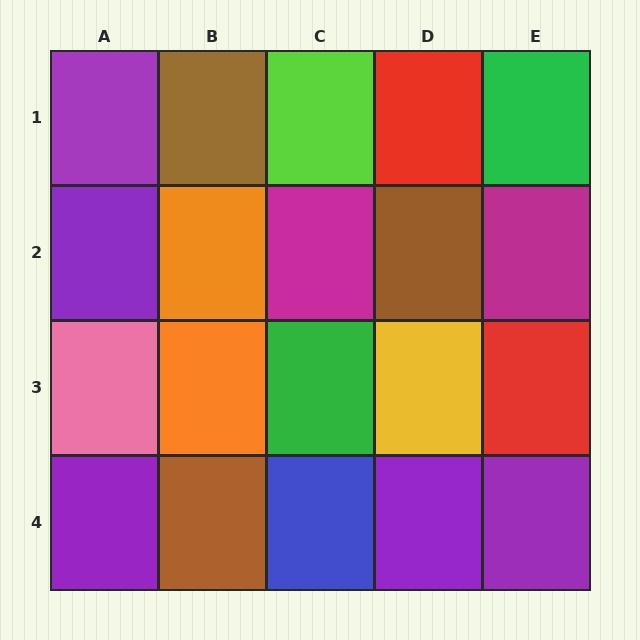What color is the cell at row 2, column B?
Orange.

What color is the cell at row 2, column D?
Brown.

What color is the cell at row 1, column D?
Red.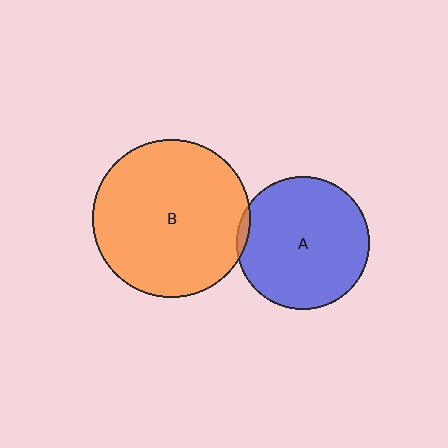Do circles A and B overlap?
Yes.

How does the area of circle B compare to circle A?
Approximately 1.4 times.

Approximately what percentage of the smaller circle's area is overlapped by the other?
Approximately 5%.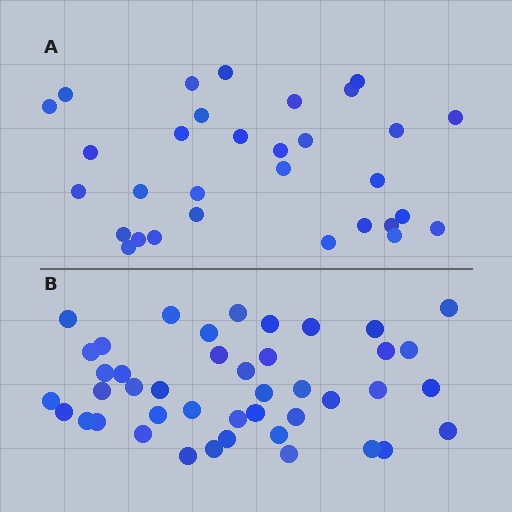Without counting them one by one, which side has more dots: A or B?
Region B (the bottom region) has more dots.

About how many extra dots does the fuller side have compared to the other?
Region B has roughly 12 or so more dots than region A.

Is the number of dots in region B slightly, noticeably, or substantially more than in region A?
Region B has noticeably more, but not dramatically so. The ratio is roughly 1.4 to 1.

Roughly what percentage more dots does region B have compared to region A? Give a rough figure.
About 40% more.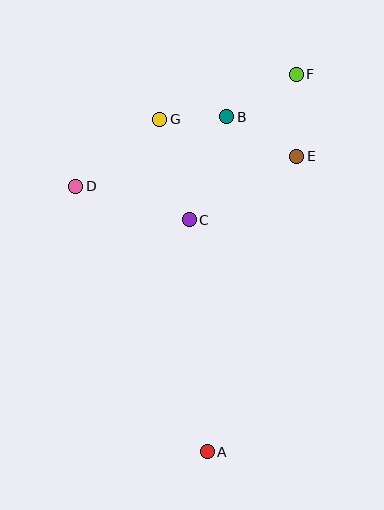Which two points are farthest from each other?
Points A and F are farthest from each other.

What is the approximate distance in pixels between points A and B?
The distance between A and B is approximately 336 pixels.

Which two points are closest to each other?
Points B and G are closest to each other.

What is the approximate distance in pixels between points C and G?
The distance between C and G is approximately 105 pixels.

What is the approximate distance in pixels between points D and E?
The distance between D and E is approximately 223 pixels.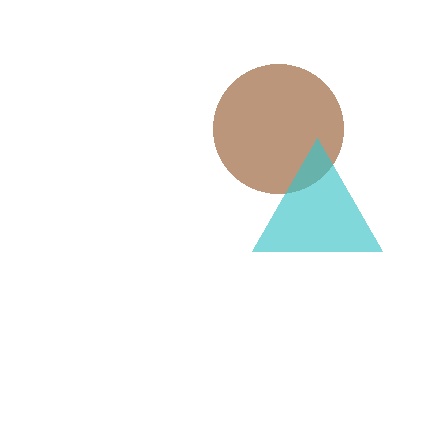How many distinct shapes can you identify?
There are 2 distinct shapes: a brown circle, a cyan triangle.